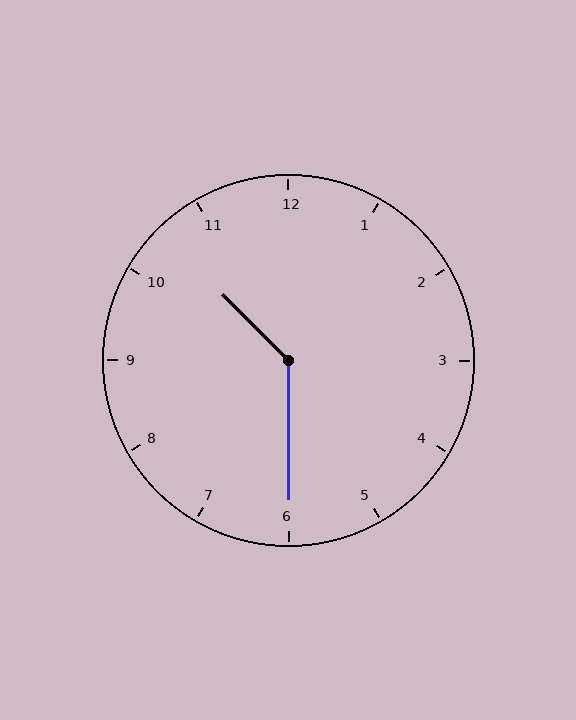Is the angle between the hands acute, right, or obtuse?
It is obtuse.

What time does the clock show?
10:30.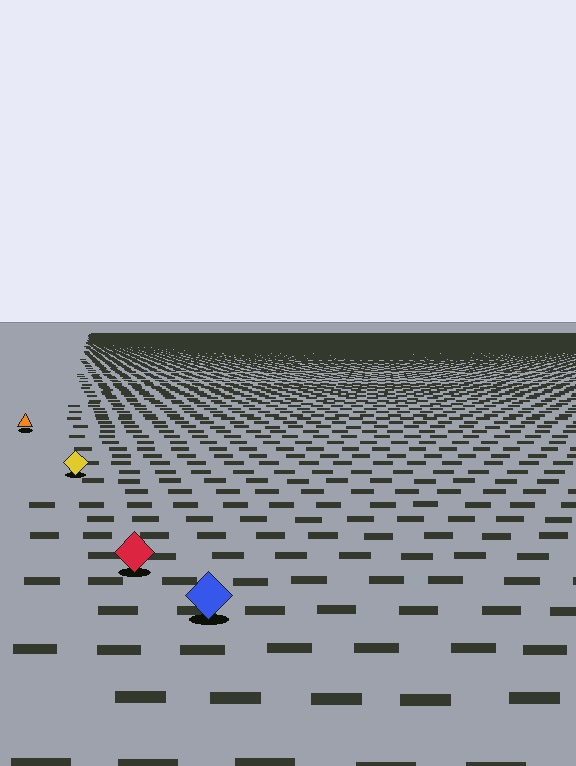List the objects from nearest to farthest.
From nearest to farthest: the blue diamond, the red diamond, the yellow diamond, the orange triangle.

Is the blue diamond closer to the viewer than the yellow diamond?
Yes. The blue diamond is closer — you can tell from the texture gradient: the ground texture is coarser near it.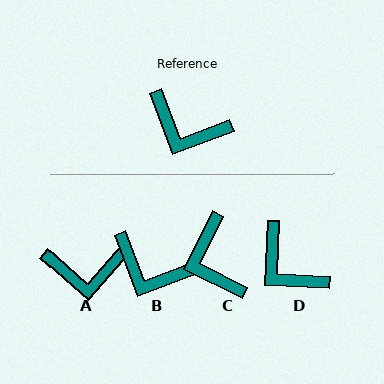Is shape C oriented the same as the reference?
No, it is off by about 47 degrees.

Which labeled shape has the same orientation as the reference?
B.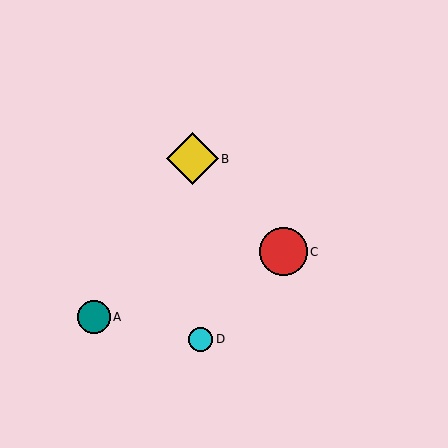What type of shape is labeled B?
Shape B is a yellow diamond.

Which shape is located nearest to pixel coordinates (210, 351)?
The cyan circle (labeled D) at (201, 339) is nearest to that location.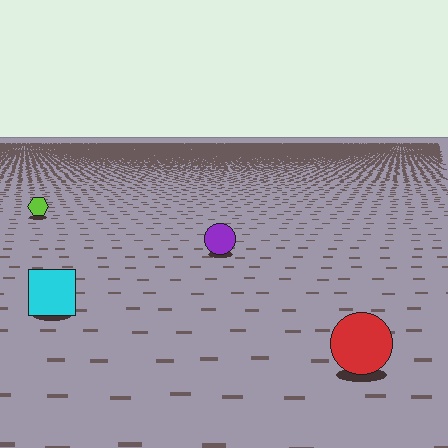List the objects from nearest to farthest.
From nearest to farthest: the red circle, the cyan square, the purple circle, the lime hexagon.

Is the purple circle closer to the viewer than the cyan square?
No. The cyan square is closer — you can tell from the texture gradient: the ground texture is coarser near it.